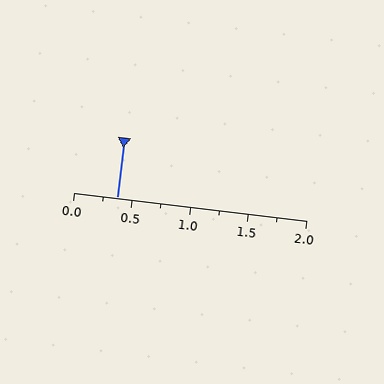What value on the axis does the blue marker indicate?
The marker indicates approximately 0.38.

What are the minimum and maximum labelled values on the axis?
The axis runs from 0.0 to 2.0.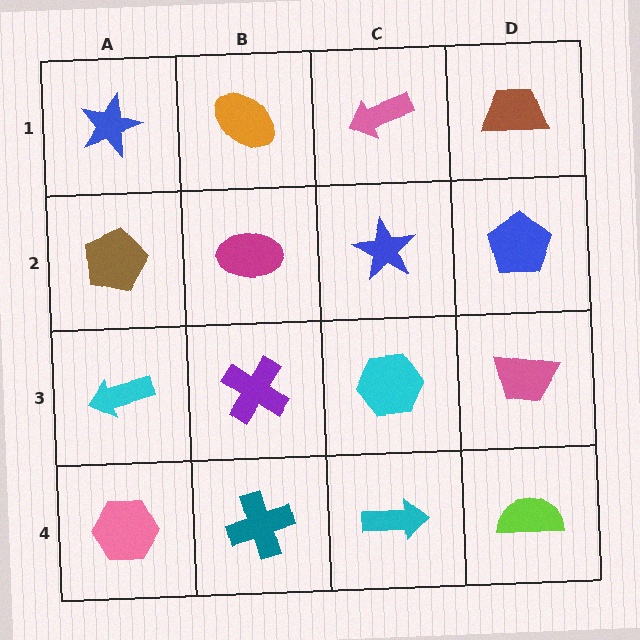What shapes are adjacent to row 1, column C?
A blue star (row 2, column C), an orange ellipse (row 1, column B), a brown trapezoid (row 1, column D).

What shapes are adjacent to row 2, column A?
A blue star (row 1, column A), a cyan arrow (row 3, column A), a magenta ellipse (row 2, column B).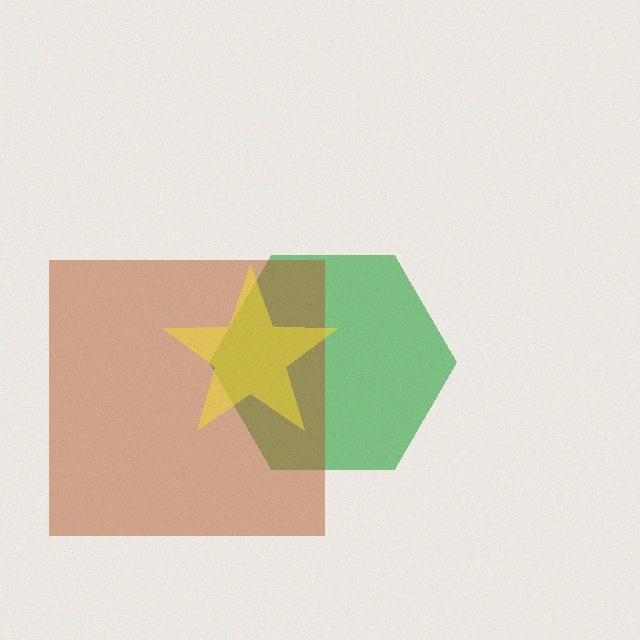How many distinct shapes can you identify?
There are 3 distinct shapes: a green hexagon, a brown square, a yellow star.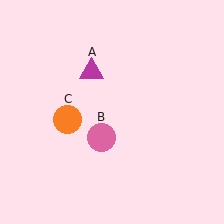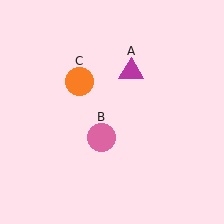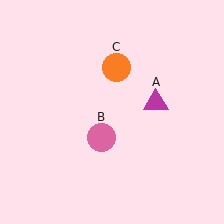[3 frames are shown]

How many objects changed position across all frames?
2 objects changed position: magenta triangle (object A), orange circle (object C).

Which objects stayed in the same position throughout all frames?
Pink circle (object B) remained stationary.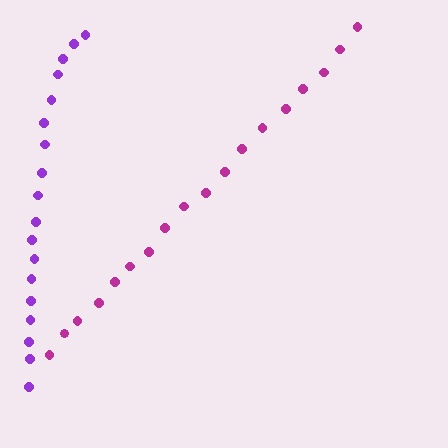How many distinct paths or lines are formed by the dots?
There are 2 distinct paths.